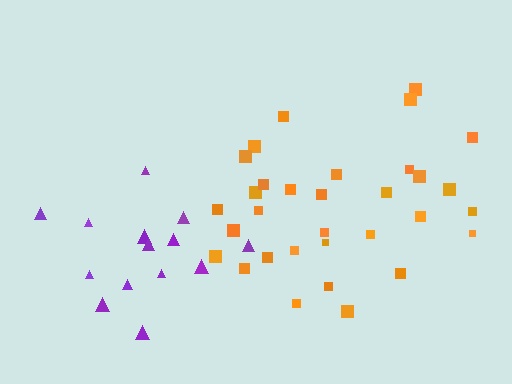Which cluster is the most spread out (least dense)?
Purple.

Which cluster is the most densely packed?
Orange.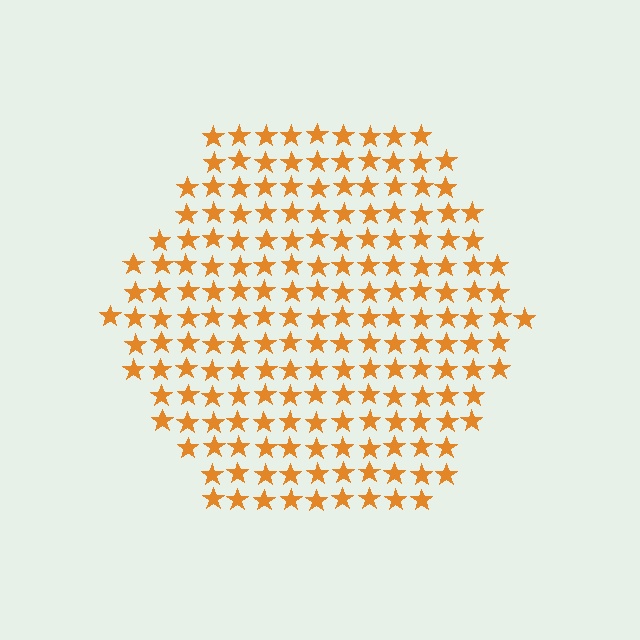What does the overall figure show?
The overall figure shows a hexagon.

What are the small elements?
The small elements are stars.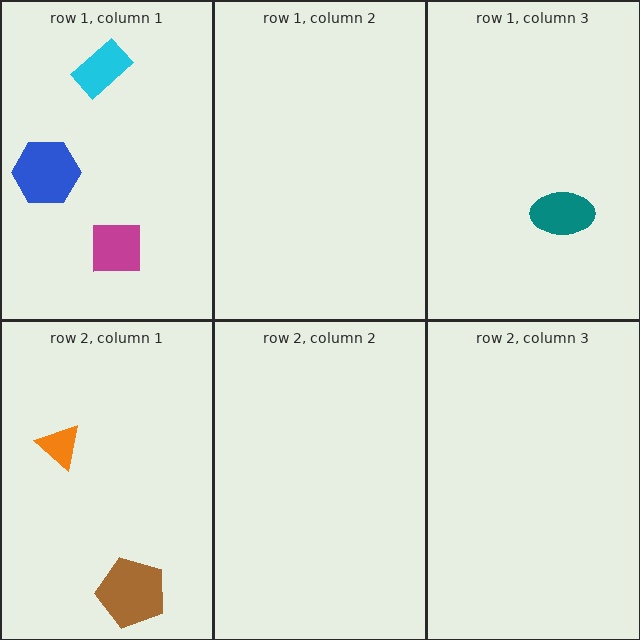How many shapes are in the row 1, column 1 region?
3.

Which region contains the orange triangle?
The row 2, column 1 region.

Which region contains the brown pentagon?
The row 2, column 1 region.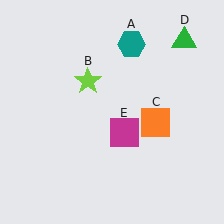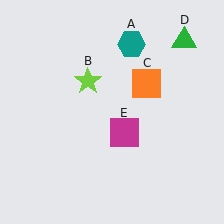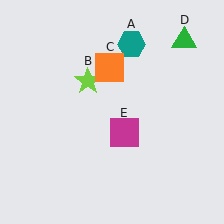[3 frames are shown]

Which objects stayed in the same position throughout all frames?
Teal hexagon (object A) and lime star (object B) and green triangle (object D) and magenta square (object E) remained stationary.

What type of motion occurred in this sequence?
The orange square (object C) rotated counterclockwise around the center of the scene.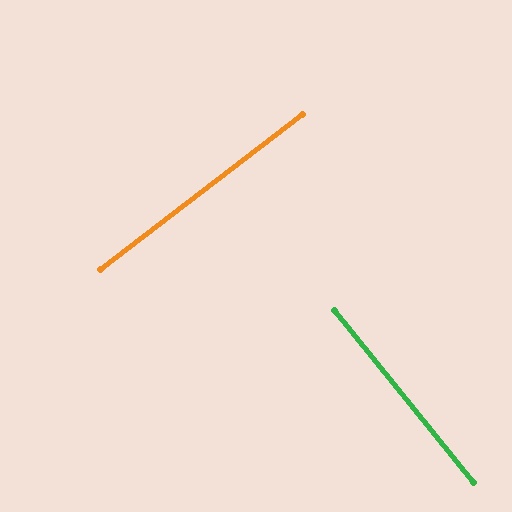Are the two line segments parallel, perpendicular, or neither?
Perpendicular — they meet at approximately 89°.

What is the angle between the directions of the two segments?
Approximately 89 degrees.